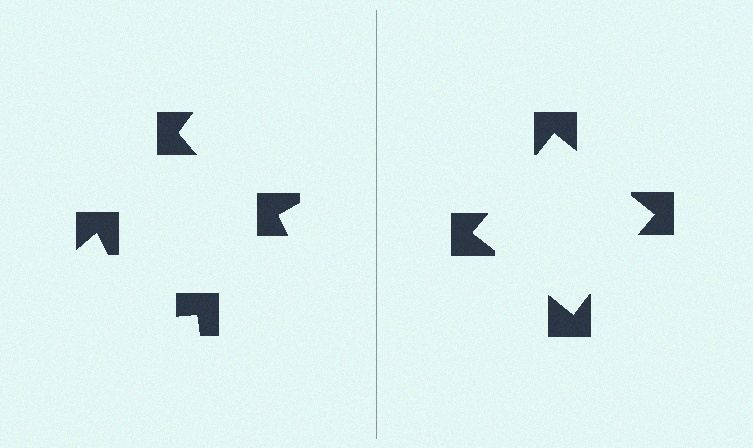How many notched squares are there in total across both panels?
8 — 4 on each side.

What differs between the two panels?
The notched squares are positioned identically on both sides; only the wedge orientations differ. On the right they align to a square; on the left they are misaligned.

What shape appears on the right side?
An illusory square.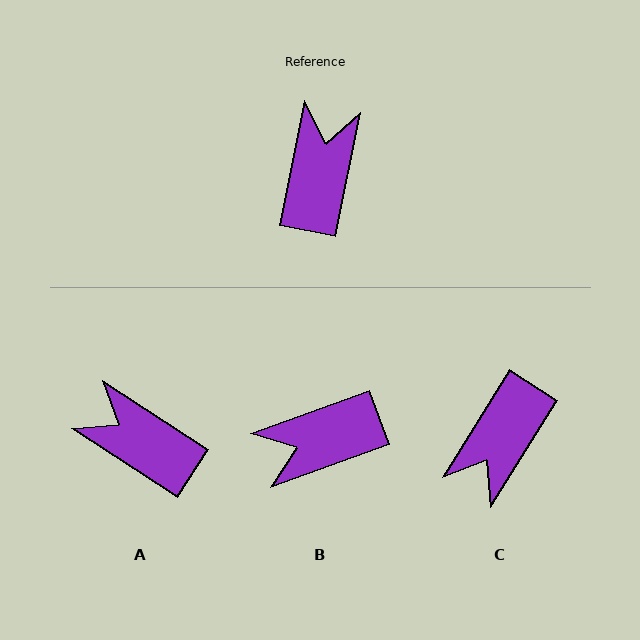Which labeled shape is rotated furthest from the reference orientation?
C, about 160 degrees away.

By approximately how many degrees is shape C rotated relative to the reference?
Approximately 160 degrees counter-clockwise.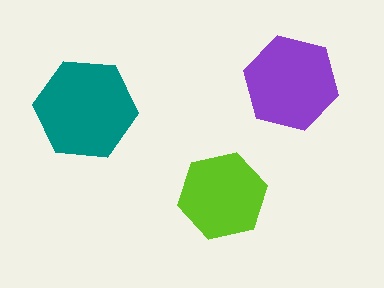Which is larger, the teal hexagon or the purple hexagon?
The teal one.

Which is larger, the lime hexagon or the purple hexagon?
The purple one.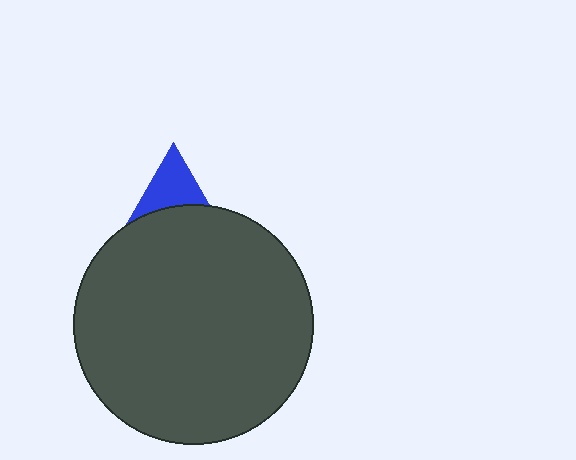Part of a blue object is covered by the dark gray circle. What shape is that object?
It is a triangle.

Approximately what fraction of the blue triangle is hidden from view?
Roughly 57% of the blue triangle is hidden behind the dark gray circle.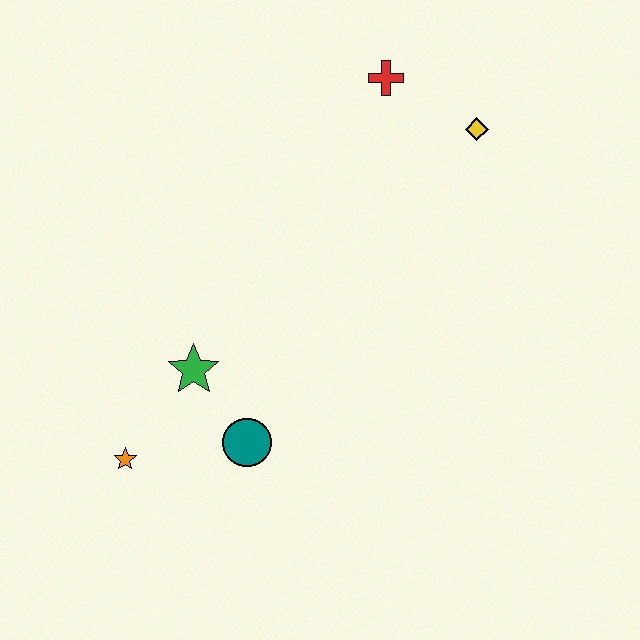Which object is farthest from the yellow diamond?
The orange star is farthest from the yellow diamond.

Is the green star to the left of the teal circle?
Yes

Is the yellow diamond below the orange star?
No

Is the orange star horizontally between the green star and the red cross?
No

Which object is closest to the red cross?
The yellow diamond is closest to the red cross.